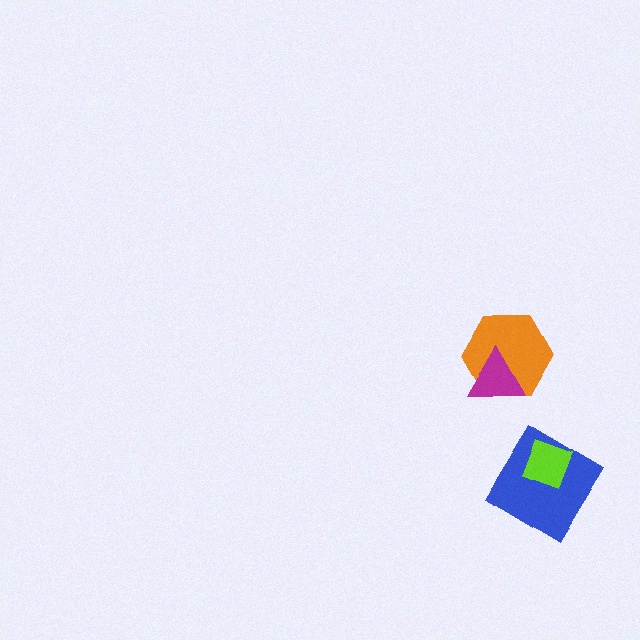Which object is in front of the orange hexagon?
The magenta triangle is in front of the orange hexagon.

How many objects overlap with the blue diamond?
1 object overlaps with the blue diamond.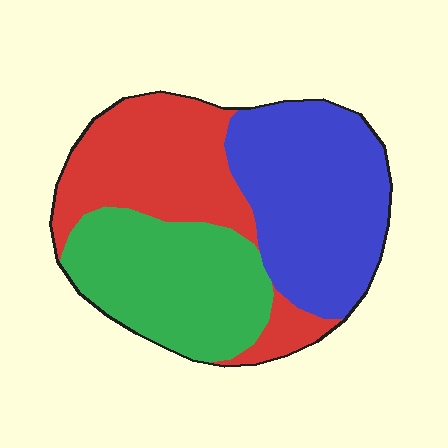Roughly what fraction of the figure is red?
Red covers roughly 30% of the figure.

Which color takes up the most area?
Blue, at roughly 35%.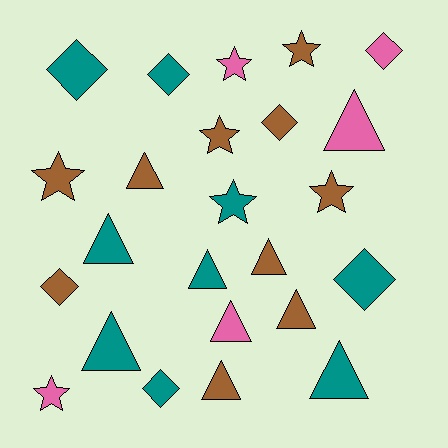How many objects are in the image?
There are 24 objects.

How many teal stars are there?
There is 1 teal star.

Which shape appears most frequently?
Triangle, with 10 objects.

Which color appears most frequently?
Brown, with 10 objects.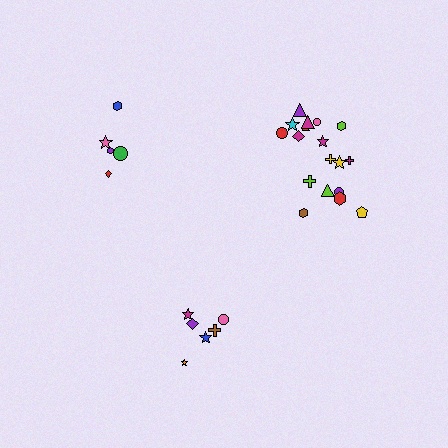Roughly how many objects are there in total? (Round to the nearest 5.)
Roughly 30 objects in total.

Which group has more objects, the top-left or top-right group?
The top-right group.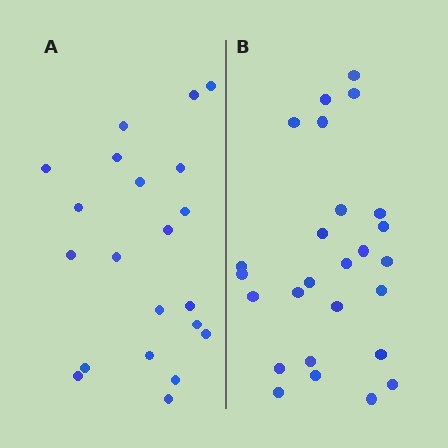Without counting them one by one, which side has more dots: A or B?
Region B (the right region) has more dots.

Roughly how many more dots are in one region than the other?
Region B has about 5 more dots than region A.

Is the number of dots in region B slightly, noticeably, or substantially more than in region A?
Region B has only slightly more — the two regions are fairly close. The ratio is roughly 1.2 to 1.